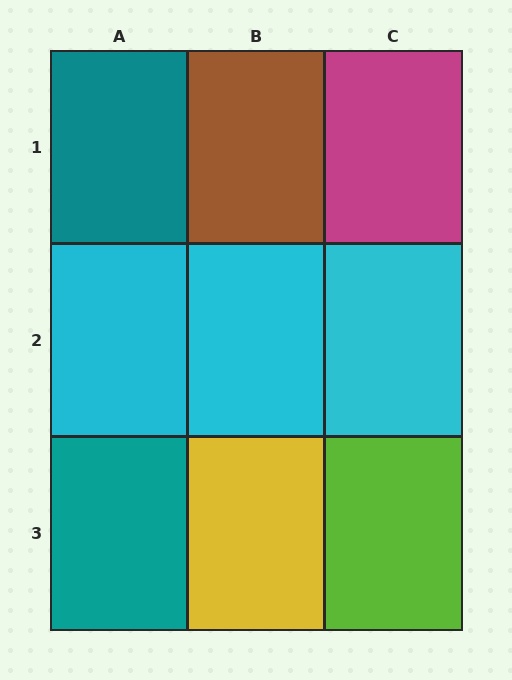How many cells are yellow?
1 cell is yellow.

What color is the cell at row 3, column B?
Yellow.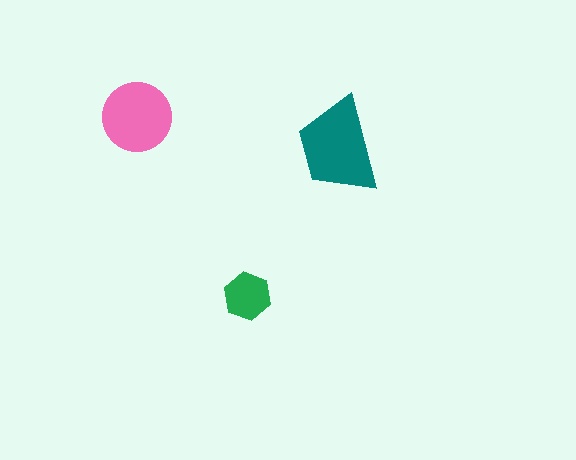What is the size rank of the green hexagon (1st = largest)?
3rd.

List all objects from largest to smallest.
The teal trapezoid, the pink circle, the green hexagon.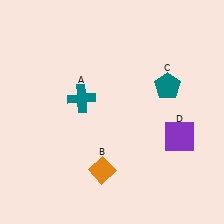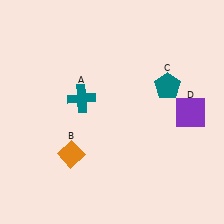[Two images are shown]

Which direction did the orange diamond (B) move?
The orange diamond (B) moved left.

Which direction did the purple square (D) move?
The purple square (D) moved up.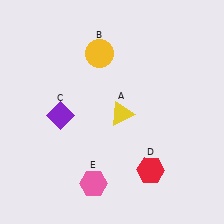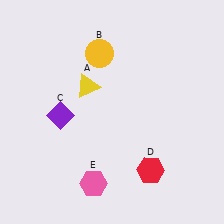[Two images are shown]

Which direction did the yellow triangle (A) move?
The yellow triangle (A) moved left.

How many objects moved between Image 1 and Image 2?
1 object moved between the two images.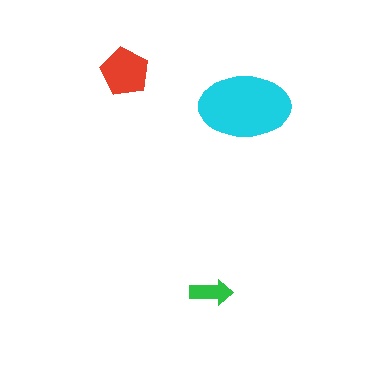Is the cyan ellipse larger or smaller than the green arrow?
Larger.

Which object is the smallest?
The green arrow.